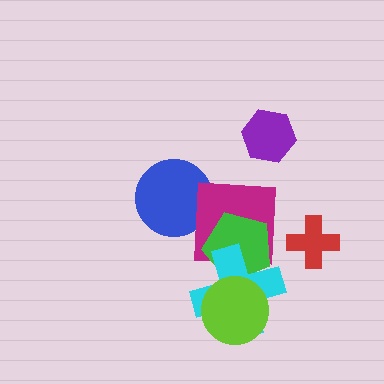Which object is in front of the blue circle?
The magenta square is in front of the blue circle.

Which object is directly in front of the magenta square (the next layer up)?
The green pentagon is directly in front of the magenta square.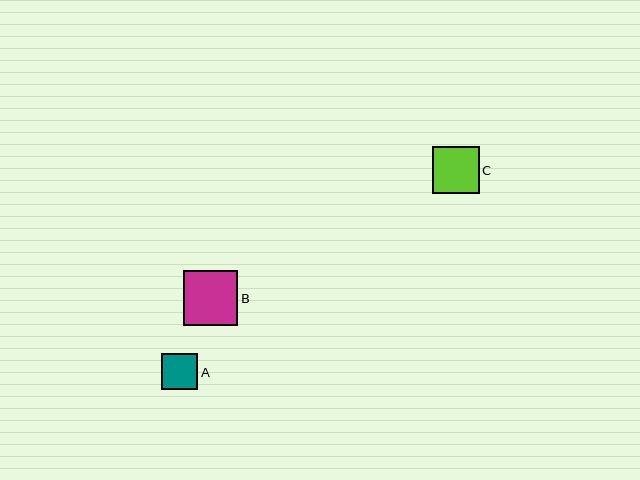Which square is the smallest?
Square A is the smallest with a size of approximately 36 pixels.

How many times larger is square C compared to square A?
Square C is approximately 1.3 times the size of square A.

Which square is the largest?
Square B is the largest with a size of approximately 55 pixels.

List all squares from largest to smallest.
From largest to smallest: B, C, A.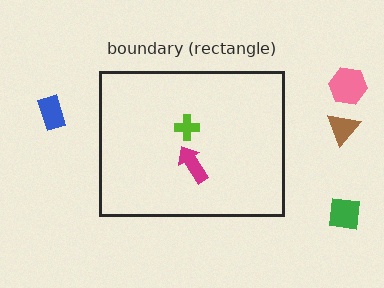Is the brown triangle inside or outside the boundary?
Outside.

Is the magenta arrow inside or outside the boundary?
Inside.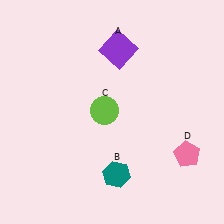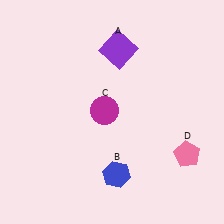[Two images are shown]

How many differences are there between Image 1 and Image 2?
There are 2 differences between the two images.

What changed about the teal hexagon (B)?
In Image 1, B is teal. In Image 2, it changed to blue.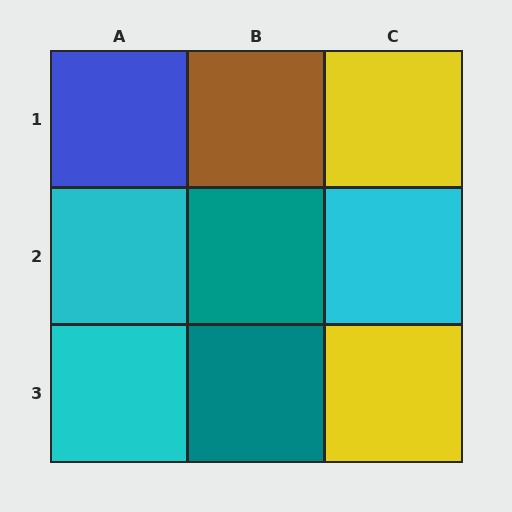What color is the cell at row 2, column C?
Cyan.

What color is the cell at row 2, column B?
Teal.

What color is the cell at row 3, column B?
Teal.